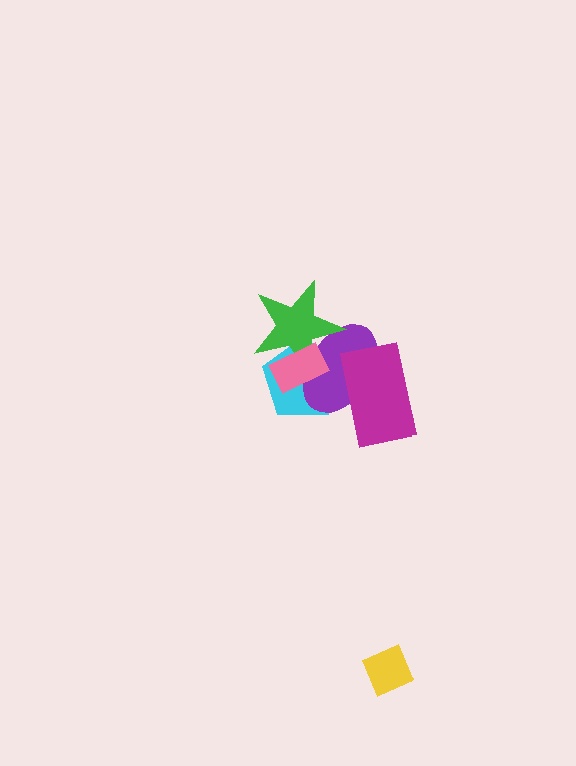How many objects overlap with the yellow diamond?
0 objects overlap with the yellow diamond.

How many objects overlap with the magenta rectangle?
2 objects overlap with the magenta rectangle.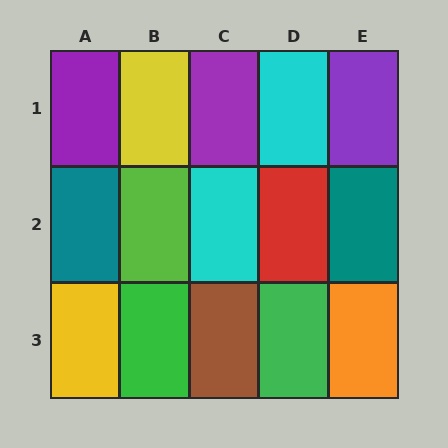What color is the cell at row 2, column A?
Teal.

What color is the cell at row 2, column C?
Cyan.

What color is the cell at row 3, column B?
Green.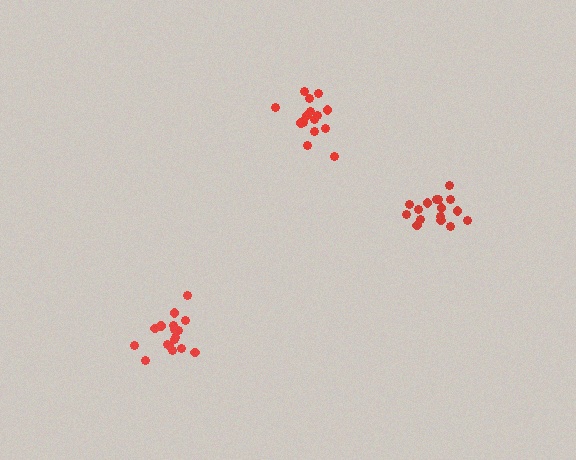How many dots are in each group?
Group 1: 16 dots, Group 2: 16 dots, Group 3: 17 dots (49 total).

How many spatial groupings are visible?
There are 3 spatial groupings.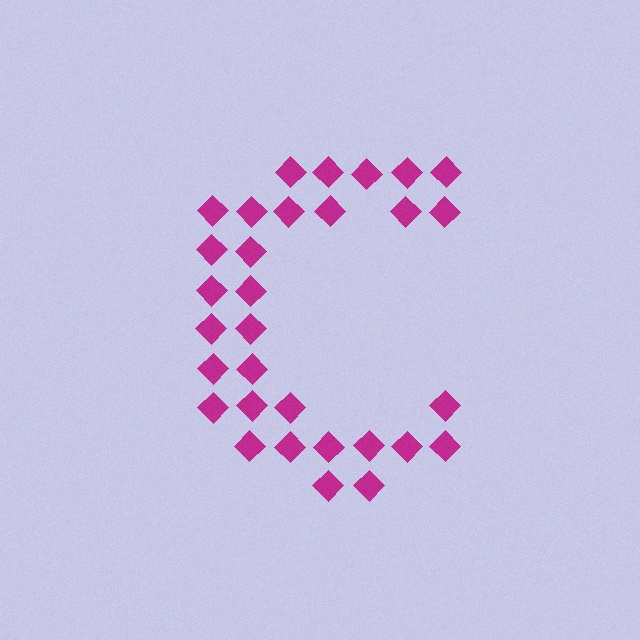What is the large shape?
The large shape is the letter C.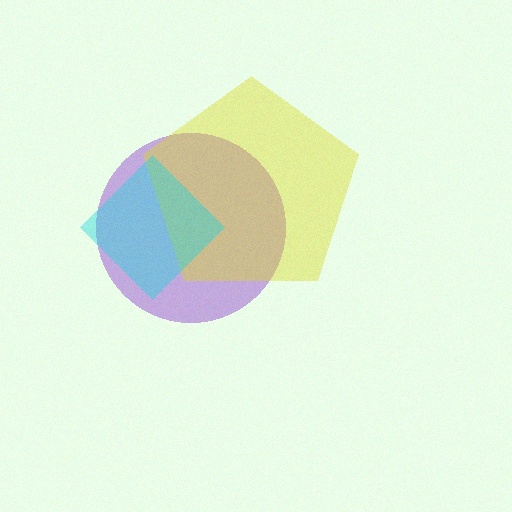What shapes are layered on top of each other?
The layered shapes are: a purple circle, a yellow pentagon, a cyan diamond.